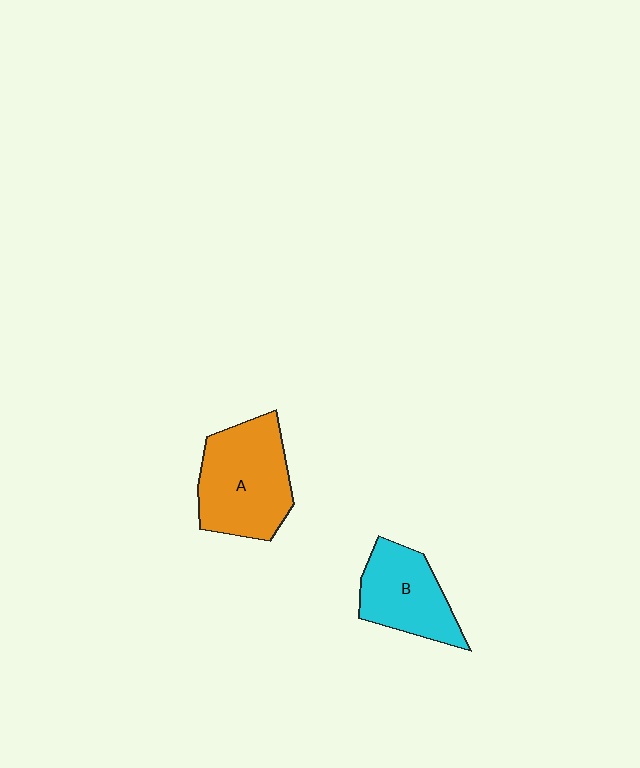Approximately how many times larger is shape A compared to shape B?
Approximately 1.3 times.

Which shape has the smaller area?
Shape B (cyan).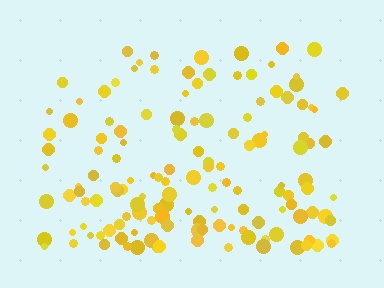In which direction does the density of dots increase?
From top to bottom, with the bottom side densest.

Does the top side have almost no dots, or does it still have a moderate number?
Still a moderate number, just noticeably fewer than the bottom.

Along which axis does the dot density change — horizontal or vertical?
Vertical.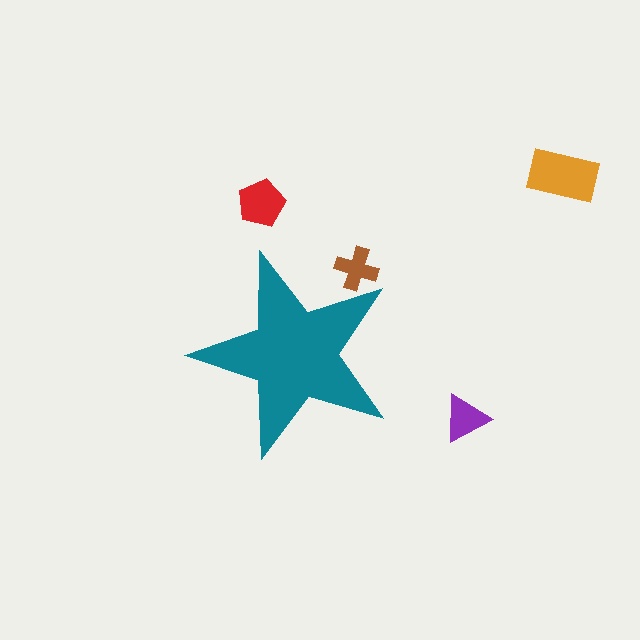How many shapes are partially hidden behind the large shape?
1 shape is partially hidden.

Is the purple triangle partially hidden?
No, the purple triangle is fully visible.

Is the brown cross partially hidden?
Yes, the brown cross is partially hidden behind the teal star.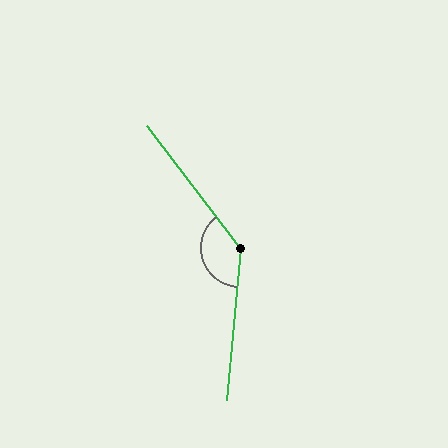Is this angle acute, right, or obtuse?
It is obtuse.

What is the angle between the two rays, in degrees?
Approximately 137 degrees.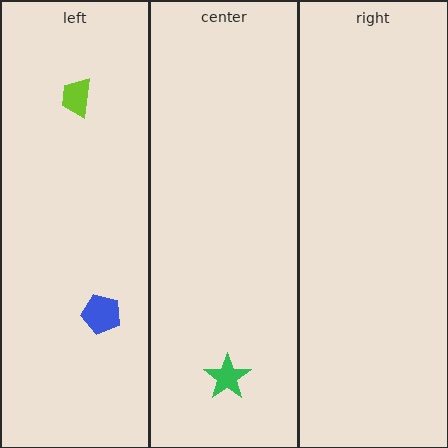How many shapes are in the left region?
2.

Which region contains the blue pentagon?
The left region.